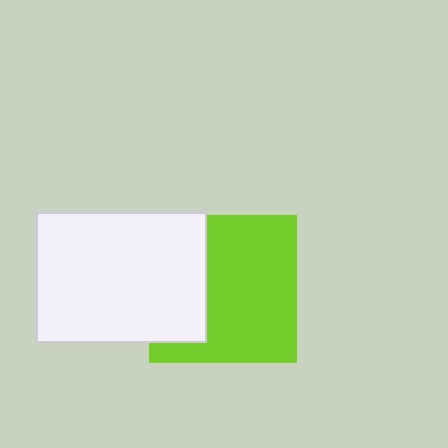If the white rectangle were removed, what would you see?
You would see the complete lime square.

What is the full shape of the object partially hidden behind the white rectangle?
The partially hidden object is a lime square.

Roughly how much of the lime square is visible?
Most of it is visible (roughly 66%).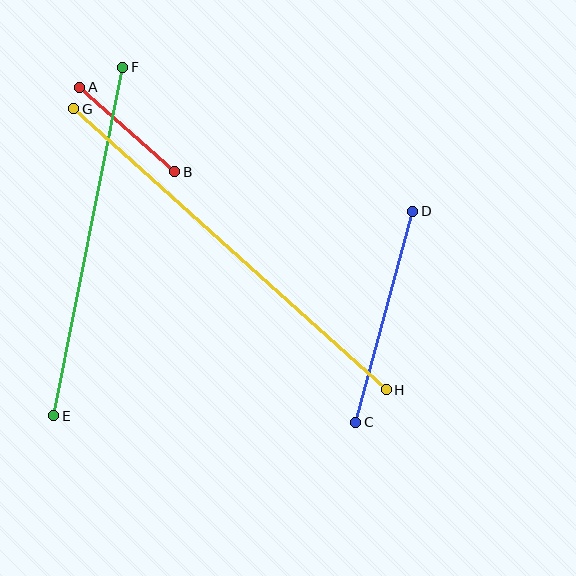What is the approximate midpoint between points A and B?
The midpoint is at approximately (127, 129) pixels.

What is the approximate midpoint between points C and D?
The midpoint is at approximately (384, 317) pixels.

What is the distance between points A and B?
The distance is approximately 127 pixels.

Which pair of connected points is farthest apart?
Points G and H are farthest apart.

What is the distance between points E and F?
The distance is approximately 355 pixels.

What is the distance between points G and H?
The distance is approximately 420 pixels.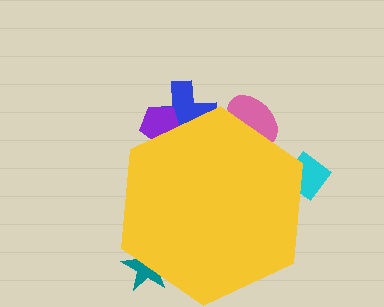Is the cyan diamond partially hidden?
Yes, the cyan diamond is partially hidden behind the yellow hexagon.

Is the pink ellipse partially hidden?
Yes, the pink ellipse is partially hidden behind the yellow hexagon.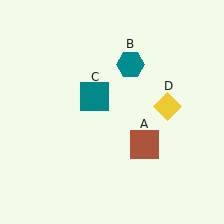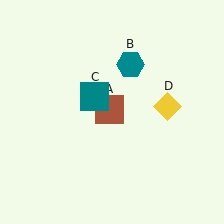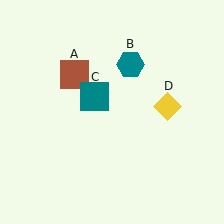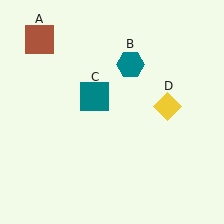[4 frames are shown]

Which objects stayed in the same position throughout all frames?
Teal hexagon (object B) and teal square (object C) and yellow diamond (object D) remained stationary.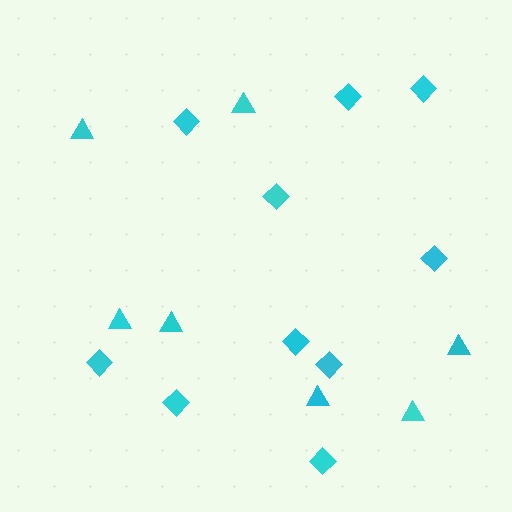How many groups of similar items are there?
There are 2 groups: one group of diamonds (10) and one group of triangles (7).